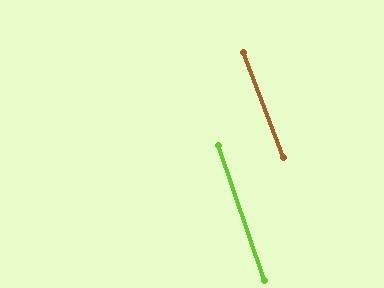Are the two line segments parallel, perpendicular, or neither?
Parallel — their directions differ by only 1.7°.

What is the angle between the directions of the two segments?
Approximately 2 degrees.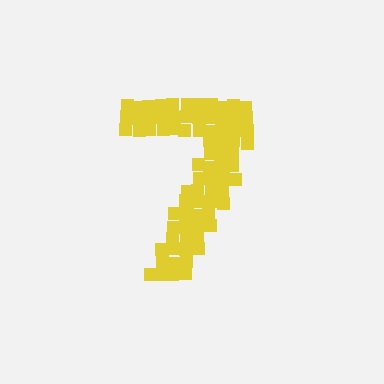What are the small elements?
The small elements are squares.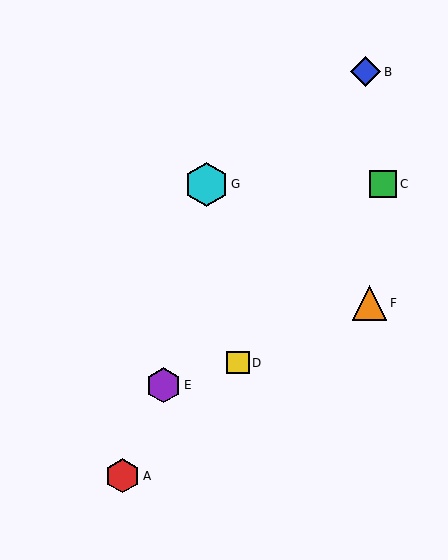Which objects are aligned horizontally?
Objects C, G are aligned horizontally.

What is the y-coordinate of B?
Object B is at y≈72.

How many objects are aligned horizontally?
2 objects (C, G) are aligned horizontally.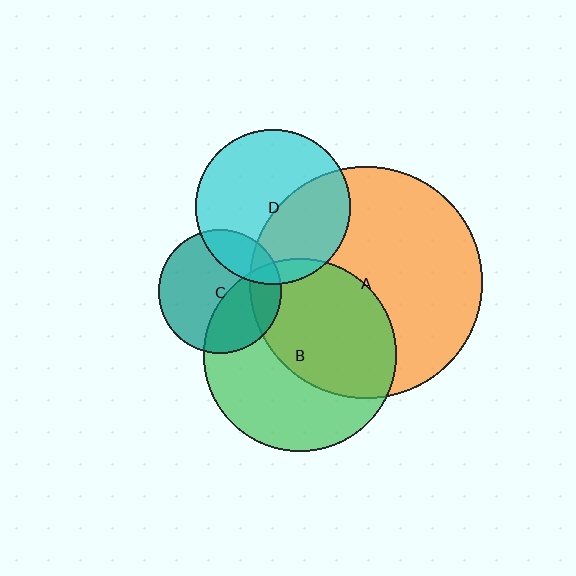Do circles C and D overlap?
Yes.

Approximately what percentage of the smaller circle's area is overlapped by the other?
Approximately 20%.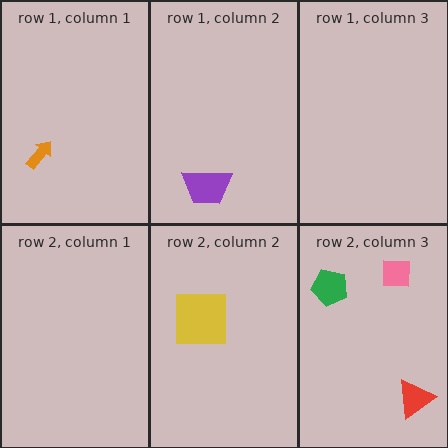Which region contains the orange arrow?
The row 1, column 1 region.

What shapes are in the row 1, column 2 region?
The purple trapezoid.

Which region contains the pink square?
The row 2, column 3 region.